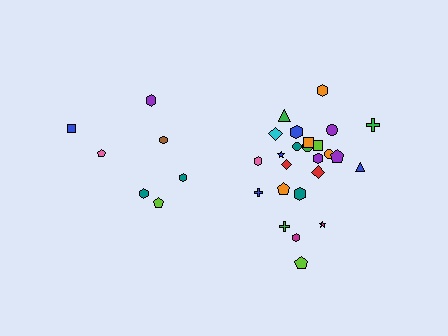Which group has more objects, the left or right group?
The right group.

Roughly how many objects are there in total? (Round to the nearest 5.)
Roughly 30 objects in total.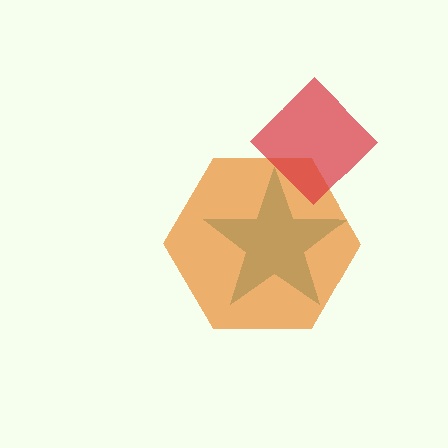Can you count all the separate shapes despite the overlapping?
Yes, there are 3 separate shapes.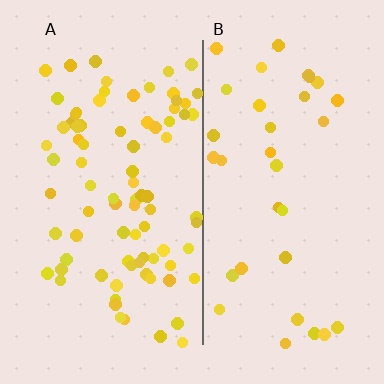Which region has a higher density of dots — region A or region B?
A (the left).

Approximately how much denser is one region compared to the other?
Approximately 2.4× — region A over region B.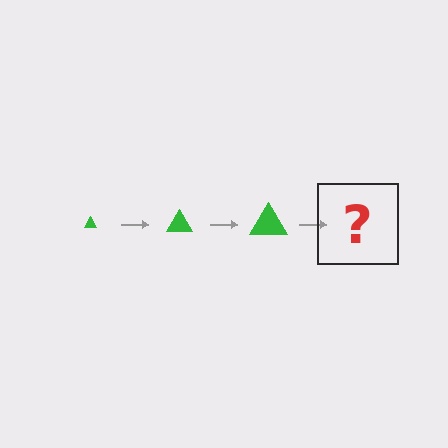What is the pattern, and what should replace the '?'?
The pattern is that the triangle gets progressively larger each step. The '?' should be a green triangle, larger than the previous one.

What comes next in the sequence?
The next element should be a green triangle, larger than the previous one.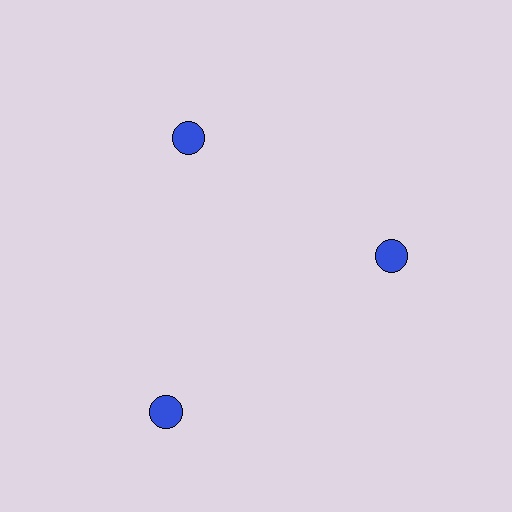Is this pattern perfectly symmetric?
No. The 3 blue circles are arranged in a ring, but one element near the 7 o'clock position is pushed outward from the center, breaking the 3-fold rotational symmetry.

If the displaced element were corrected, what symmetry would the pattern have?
It would have 3-fold rotational symmetry — the pattern would map onto itself every 120 degrees.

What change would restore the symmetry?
The symmetry would be restored by moving it inward, back onto the ring so that all 3 circles sit at equal angles and equal distance from the center.